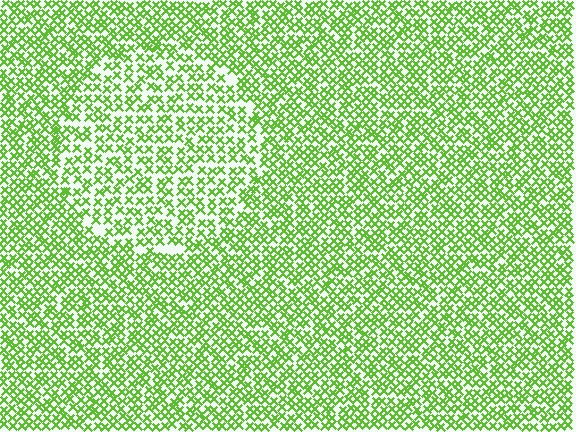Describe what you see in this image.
The image contains small lime elements arranged at two different densities. A circle-shaped region is visible where the elements are less densely packed than the surrounding area.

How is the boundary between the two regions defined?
The boundary is defined by a change in element density (approximately 1.5x ratio). All elements are the same color, size, and shape.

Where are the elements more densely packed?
The elements are more densely packed outside the circle boundary.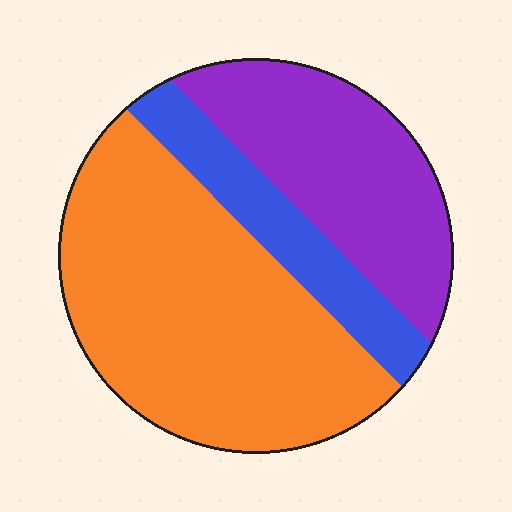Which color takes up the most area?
Orange, at roughly 55%.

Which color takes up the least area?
Blue, at roughly 15%.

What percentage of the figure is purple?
Purple takes up between a quarter and a half of the figure.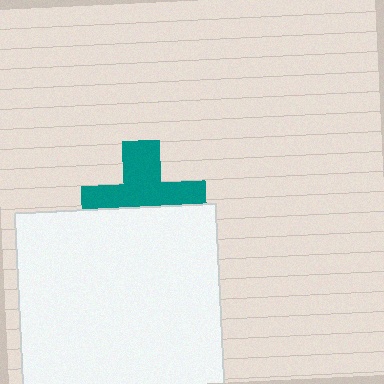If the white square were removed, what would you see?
You would see the complete teal cross.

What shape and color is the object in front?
The object in front is a white square.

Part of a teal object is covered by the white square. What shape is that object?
It is a cross.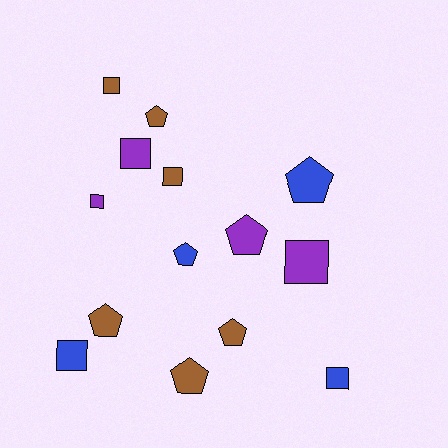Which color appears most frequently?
Brown, with 6 objects.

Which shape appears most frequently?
Pentagon, with 7 objects.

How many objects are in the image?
There are 14 objects.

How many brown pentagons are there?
There are 4 brown pentagons.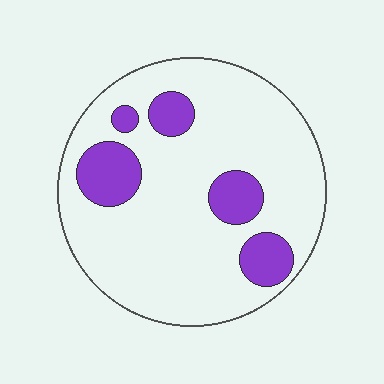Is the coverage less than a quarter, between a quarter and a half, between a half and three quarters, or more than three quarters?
Less than a quarter.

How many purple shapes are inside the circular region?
5.